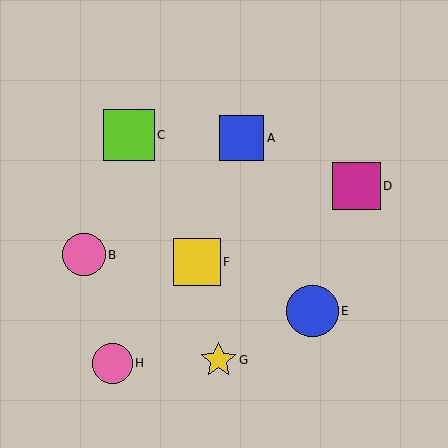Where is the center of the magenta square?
The center of the magenta square is at (356, 186).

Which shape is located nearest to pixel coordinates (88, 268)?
The pink circle (labeled B) at (84, 255) is nearest to that location.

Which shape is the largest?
The blue circle (labeled E) is the largest.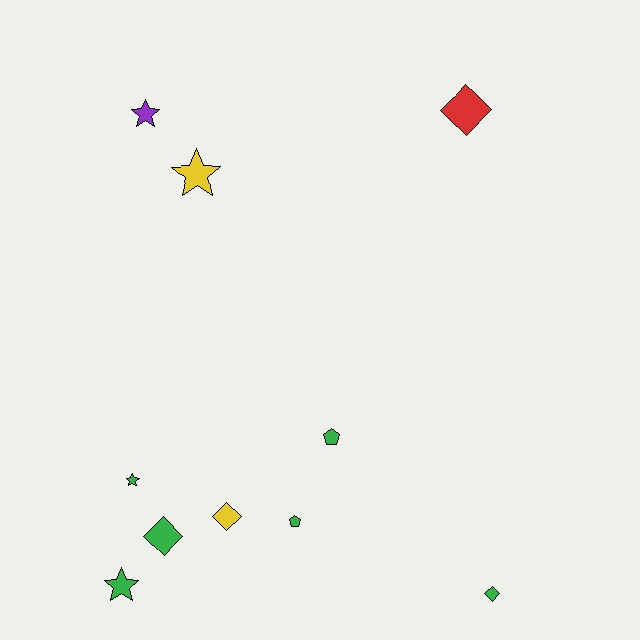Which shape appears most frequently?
Diamond, with 4 objects.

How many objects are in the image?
There are 10 objects.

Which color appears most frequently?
Green, with 6 objects.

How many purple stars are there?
There is 1 purple star.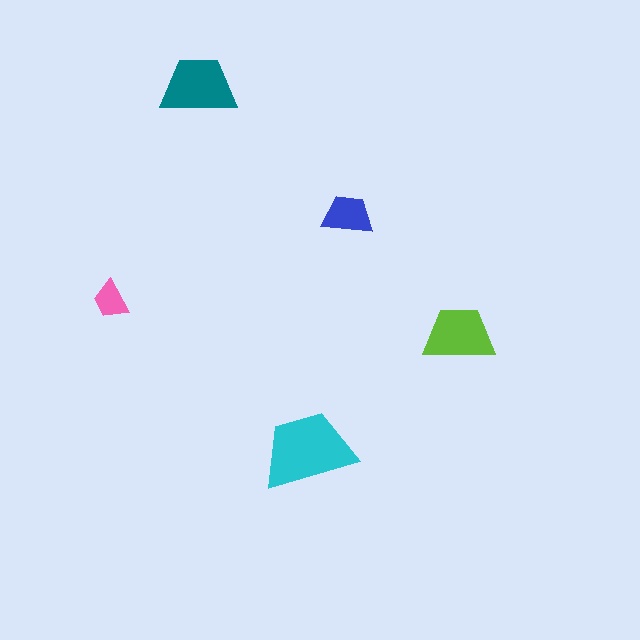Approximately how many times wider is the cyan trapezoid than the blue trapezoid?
About 2 times wider.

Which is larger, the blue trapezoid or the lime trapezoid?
The lime one.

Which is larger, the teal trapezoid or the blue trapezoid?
The teal one.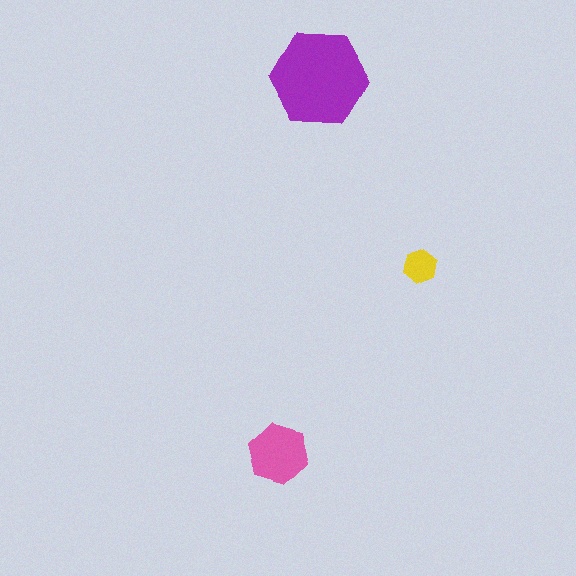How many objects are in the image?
There are 3 objects in the image.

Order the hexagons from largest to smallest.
the purple one, the pink one, the yellow one.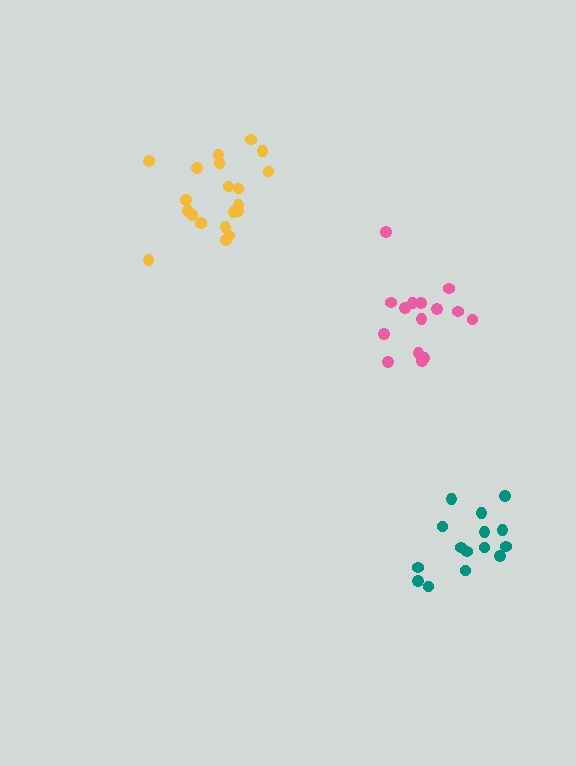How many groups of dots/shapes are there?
There are 3 groups.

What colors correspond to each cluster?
The clusters are colored: pink, yellow, teal.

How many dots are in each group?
Group 1: 15 dots, Group 2: 21 dots, Group 3: 15 dots (51 total).